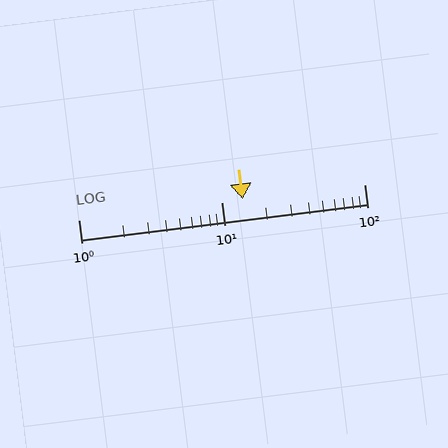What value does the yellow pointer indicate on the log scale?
The pointer indicates approximately 14.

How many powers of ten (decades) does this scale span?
The scale spans 2 decades, from 1 to 100.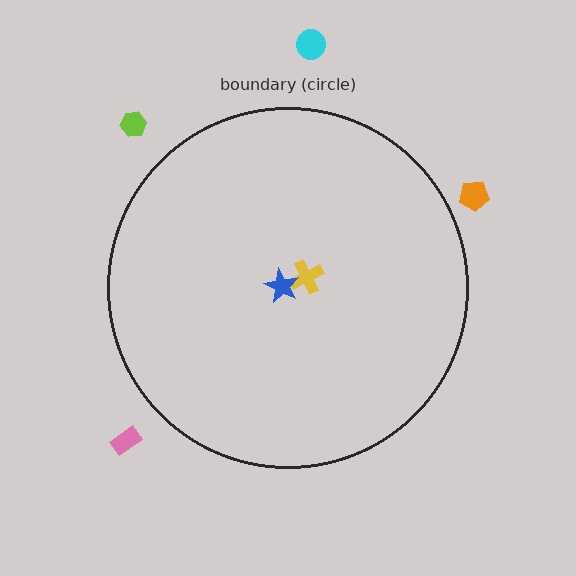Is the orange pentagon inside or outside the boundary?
Outside.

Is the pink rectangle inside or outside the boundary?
Outside.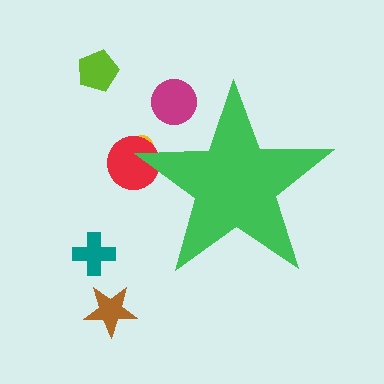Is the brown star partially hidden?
No, the brown star is fully visible.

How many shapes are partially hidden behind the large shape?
3 shapes are partially hidden.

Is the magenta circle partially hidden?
Yes, the magenta circle is partially hidden behind the green star.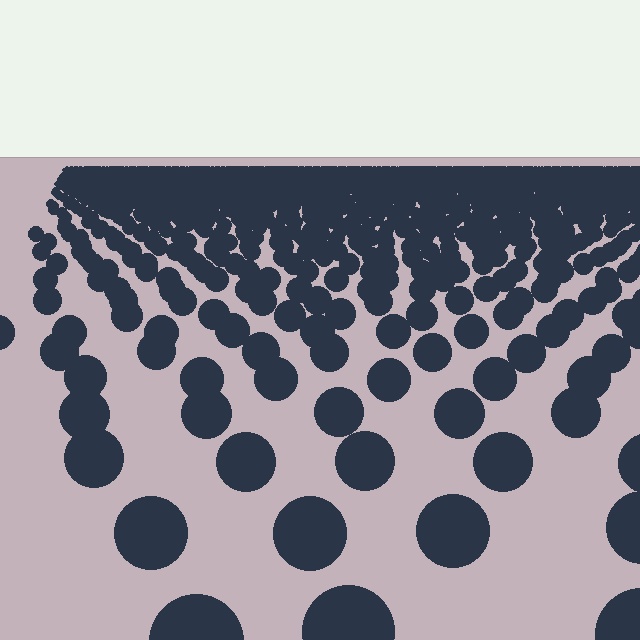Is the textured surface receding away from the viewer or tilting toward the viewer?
The surface is receding away from the viewer. Texture elements get smaller and denser toward the top.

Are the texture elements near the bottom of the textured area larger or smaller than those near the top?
Larger. Near the bottom, elements are closer to the viewer and appear at a bigger on-screen size.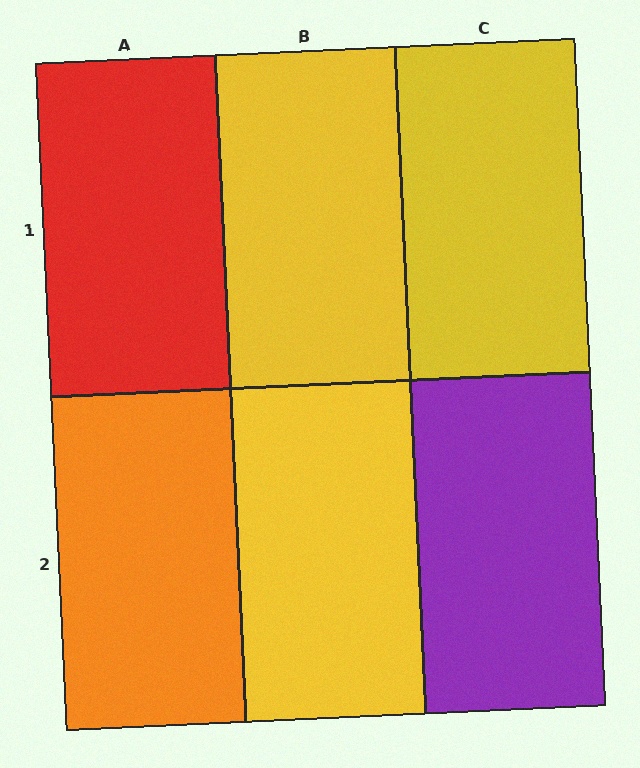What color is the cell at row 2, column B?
Yellow.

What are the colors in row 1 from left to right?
Red, yellow, yellow.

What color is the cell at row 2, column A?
Orange.